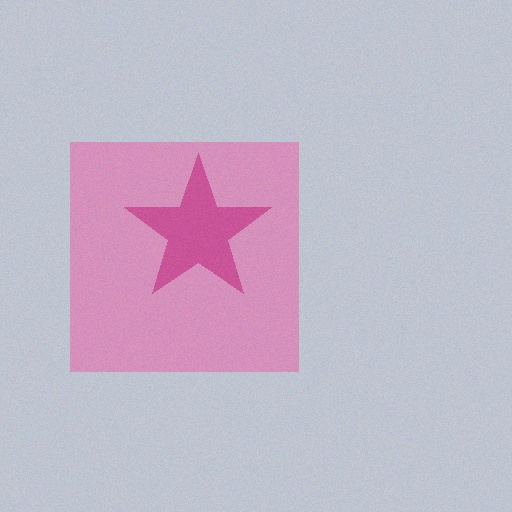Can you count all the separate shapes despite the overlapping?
Yes, there are 2 separate shapes.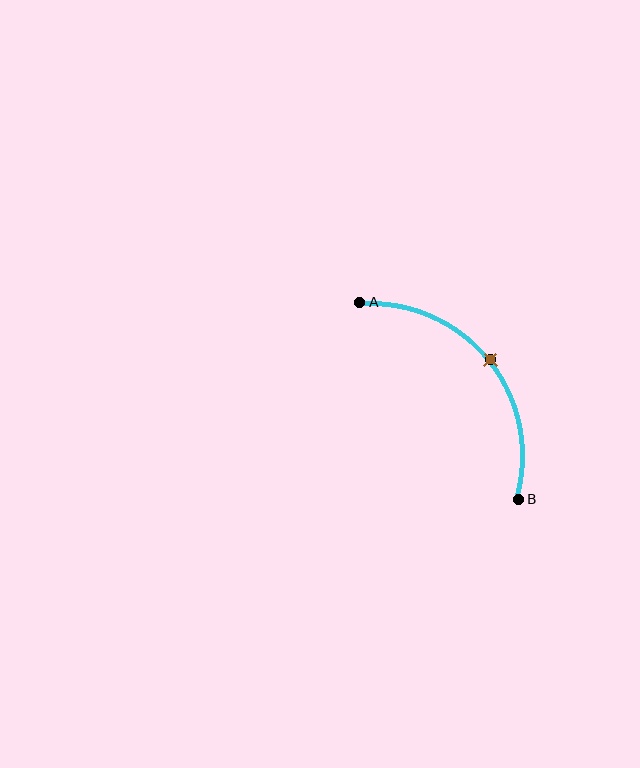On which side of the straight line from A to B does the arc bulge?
The arc bulges above and to the right of the straight line connecting A and B.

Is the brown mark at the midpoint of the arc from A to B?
Yes. The brown mark lies on the arc at equal arc-length from both A and B — it is the arc midpoint.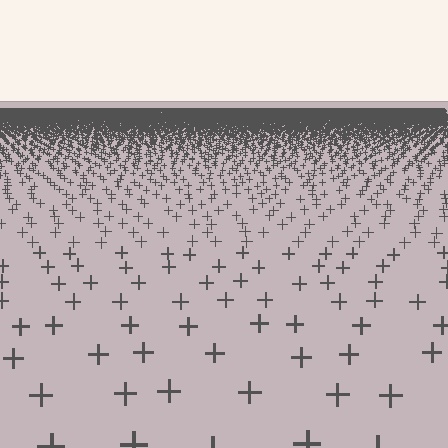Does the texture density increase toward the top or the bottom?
Density increases toward the top.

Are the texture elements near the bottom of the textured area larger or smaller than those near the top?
Larger. Near the bottom, elements are closer to the viewer and appear at a bigger on-screen size.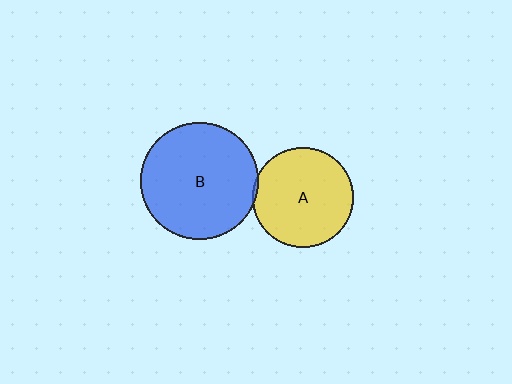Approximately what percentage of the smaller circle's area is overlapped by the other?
Approximately 5%.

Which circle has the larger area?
Circle B (blue).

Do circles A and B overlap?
Yes.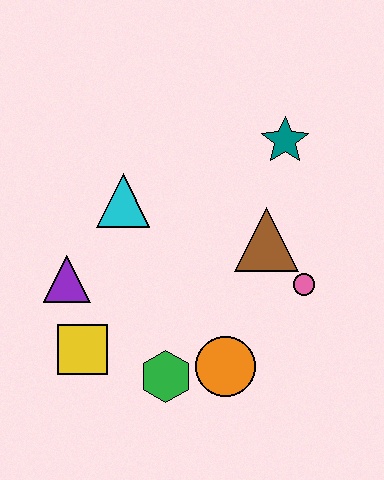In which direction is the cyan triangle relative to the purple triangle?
The cyan triangle is above the purple triangle.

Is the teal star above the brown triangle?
Yes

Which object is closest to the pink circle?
The brown triangle is closest to the pink circle.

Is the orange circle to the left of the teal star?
Yes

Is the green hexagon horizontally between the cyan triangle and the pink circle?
Yes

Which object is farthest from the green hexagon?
The teal star is farthest from the green hexagon.